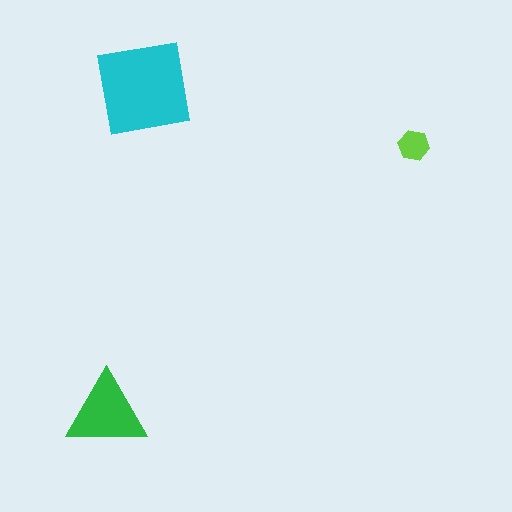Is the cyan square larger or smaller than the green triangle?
Larger.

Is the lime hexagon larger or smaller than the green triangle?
Smaller.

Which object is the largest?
The cyan square.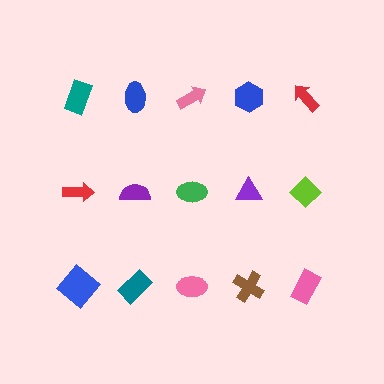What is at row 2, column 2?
A purple semicircle.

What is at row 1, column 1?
A teal rectangle.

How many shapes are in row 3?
5 shapes.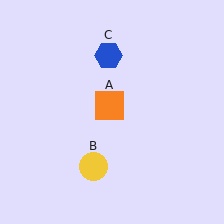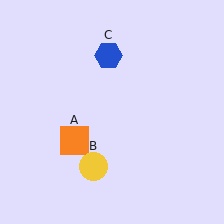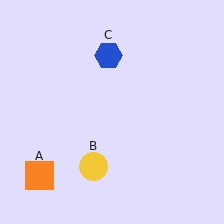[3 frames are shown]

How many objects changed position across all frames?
1 object changed position: orange square (object A).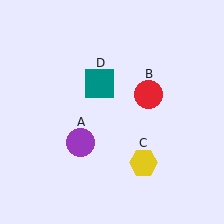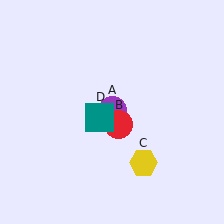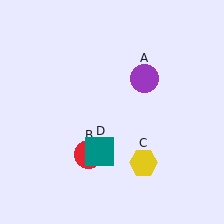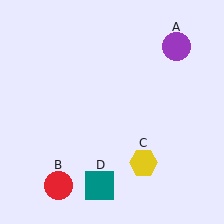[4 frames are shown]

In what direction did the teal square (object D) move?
The teal square (object D) moved down.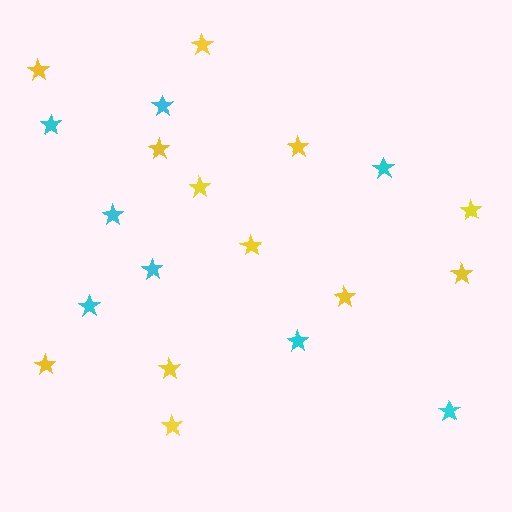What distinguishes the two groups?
There are 2 groups: one group of yellow stars (12) and one group of cyan stars (8).